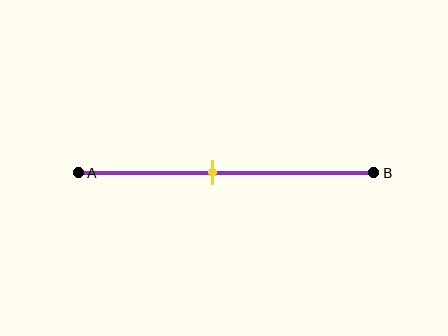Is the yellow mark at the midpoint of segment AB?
No, the mark is at about 45% from A, not at the 50% midpoint.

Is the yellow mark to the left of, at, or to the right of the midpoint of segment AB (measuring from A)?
The yellow mark is to the left of the midpoint of segment AB.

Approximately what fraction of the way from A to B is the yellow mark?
The yellow mark is approximately 45% of the way from A to B.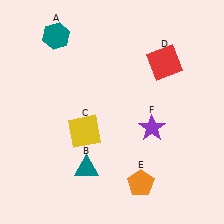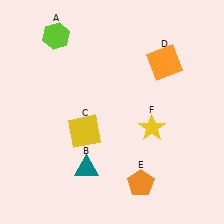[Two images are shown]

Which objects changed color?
A changed from teal to lime. D changed from red to orange. F changed from purple to yellow.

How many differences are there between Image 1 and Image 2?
There are 3 differences between the two images.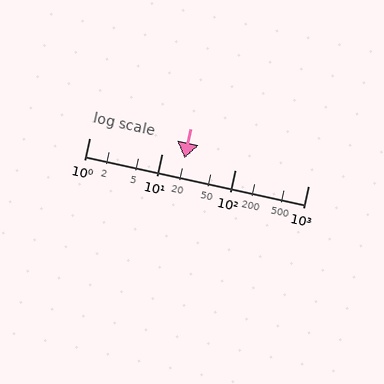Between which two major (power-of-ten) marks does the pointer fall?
The pointer is between 10 and 100.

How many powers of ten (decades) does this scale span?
The scale spans 3 decades, from 1 to 1000.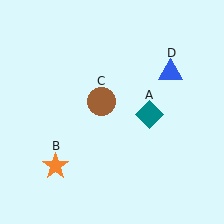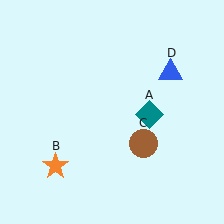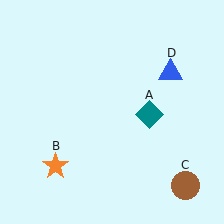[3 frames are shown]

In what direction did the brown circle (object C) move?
The brown circle (object C) moved down and to the right.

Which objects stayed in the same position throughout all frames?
Teal diamond (object A) and orange star (object B) and blue triangle (object D) remained stationary.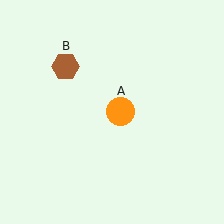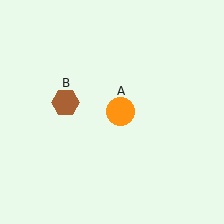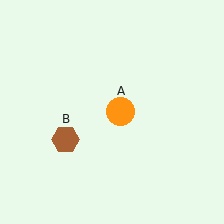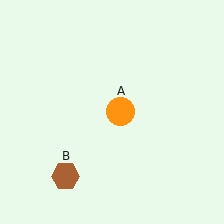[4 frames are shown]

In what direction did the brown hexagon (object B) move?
The brown hexagon (object B) moved down.